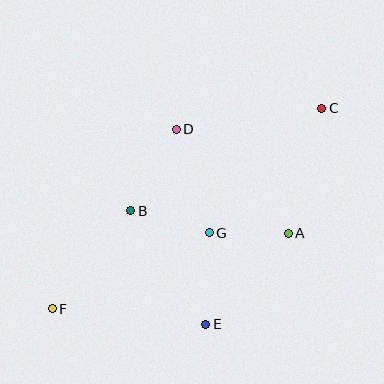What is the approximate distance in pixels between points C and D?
The distance between C and D is approximately 146 pixels.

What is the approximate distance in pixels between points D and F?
The distance between D and F is approximately 219 pixels.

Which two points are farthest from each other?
Points C and F are farthest from each other.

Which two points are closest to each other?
Points A and G are closest to each other.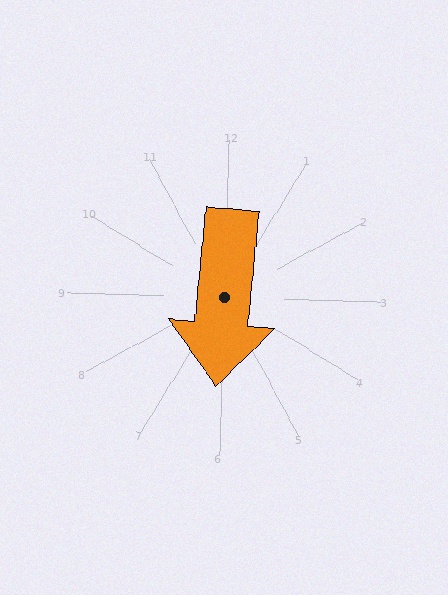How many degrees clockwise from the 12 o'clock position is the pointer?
Approximately 184 degrees.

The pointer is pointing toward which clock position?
Roughly 6 o'clock.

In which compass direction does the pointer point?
South.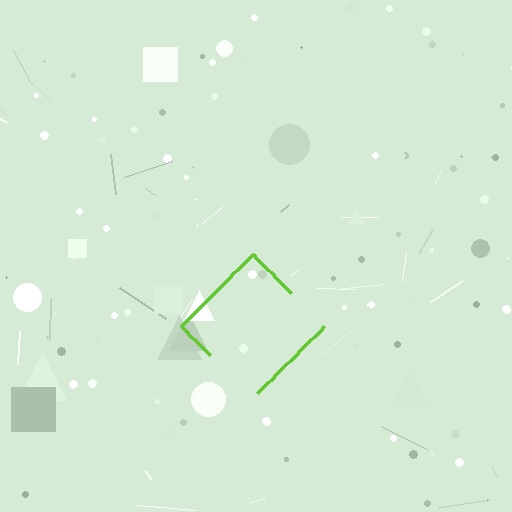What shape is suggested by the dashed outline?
The dashed outline suggests a diamond.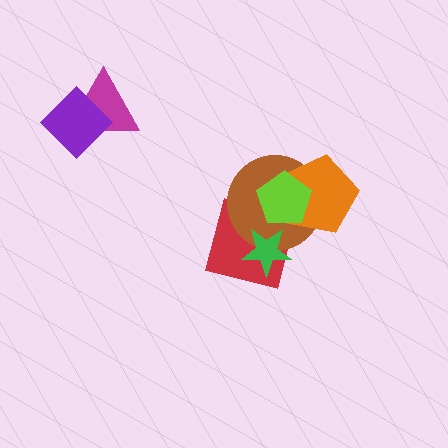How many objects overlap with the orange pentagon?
2 objects overlap with the orange pentagon.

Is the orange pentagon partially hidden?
Yes, it is partially covered by another shape.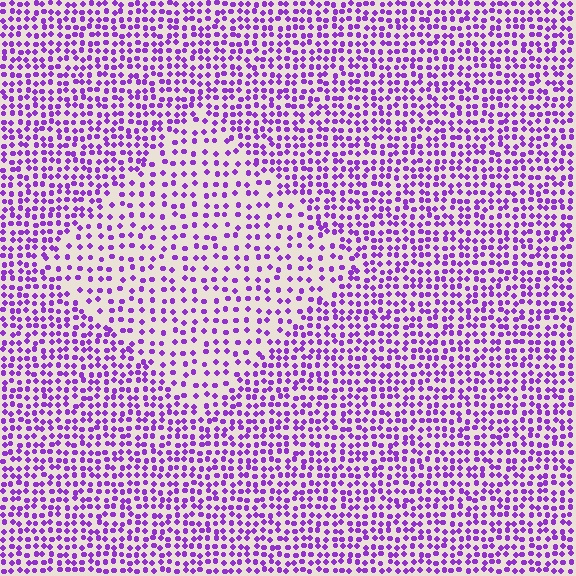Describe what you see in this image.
The image contains small purple elements arranged at two different densities. A diamond-shaped region is visible where the elements are less densely packed than the surrounding area.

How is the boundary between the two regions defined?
The boundary is defined by a change in element density (approximately 1.8x ratio). All elements are the same color, size, and shape.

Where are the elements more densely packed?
The elements are more densely packed outside the diamond boundary.